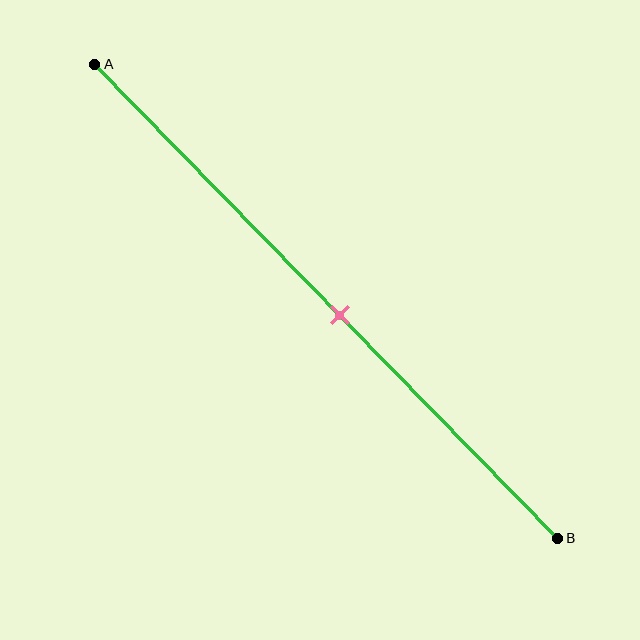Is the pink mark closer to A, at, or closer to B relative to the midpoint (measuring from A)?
The pink mark is approximately at the midpoint of segment AB.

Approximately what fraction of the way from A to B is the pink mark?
The pink mark is approximately 55% of the way from A to B.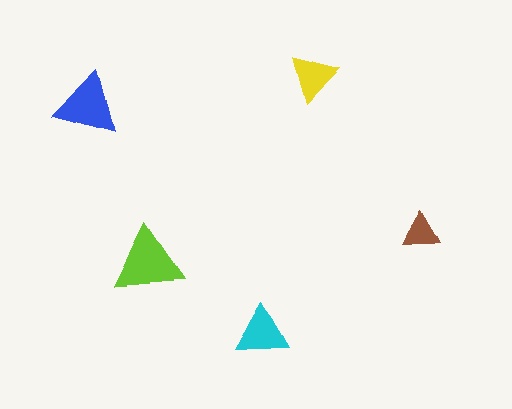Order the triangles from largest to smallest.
the lime one, the blue one, the cyan one, the yellow one, the brown one.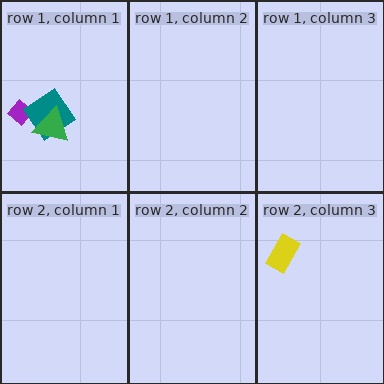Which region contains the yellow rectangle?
The row 2, column 3 region.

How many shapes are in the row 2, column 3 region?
1.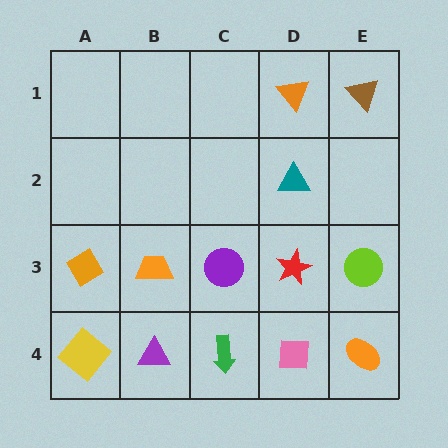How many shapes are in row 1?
2 shapes.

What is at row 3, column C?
A purple circle.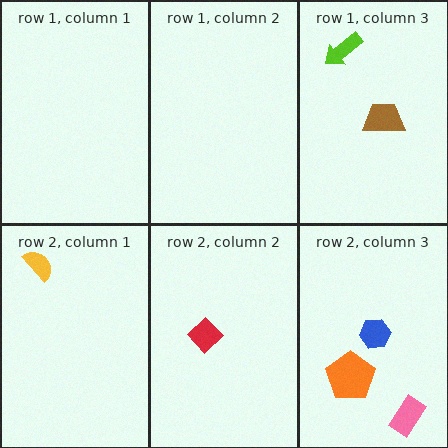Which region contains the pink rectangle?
The row 2, column 3 region.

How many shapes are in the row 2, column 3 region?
3.